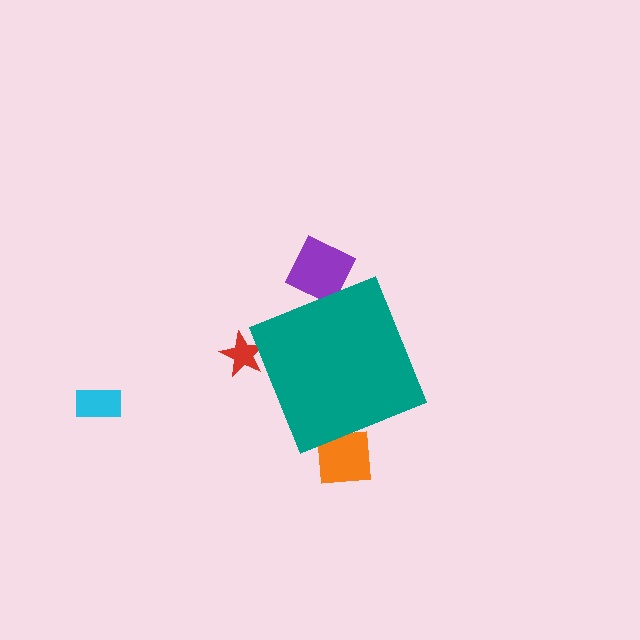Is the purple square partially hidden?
Yes, the purple square is partially hidden behind the teal diamond.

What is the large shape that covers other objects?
A teal diamond.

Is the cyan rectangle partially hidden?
No, the cyan rectangle is fully visible.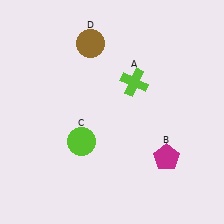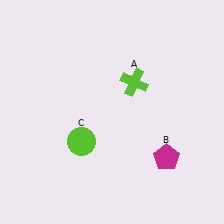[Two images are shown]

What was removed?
The brown circle (D) was removed in Image 2.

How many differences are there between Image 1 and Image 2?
There is 1 difference between the two images.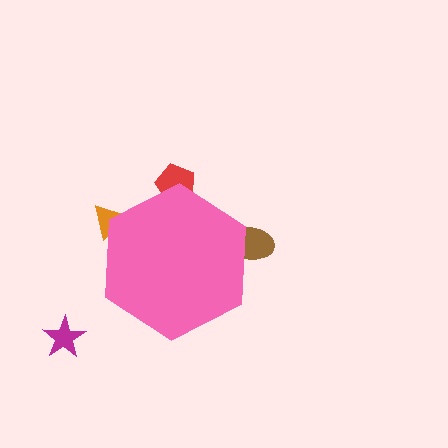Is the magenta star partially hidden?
No, the magenta star is fully visible.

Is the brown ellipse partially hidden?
Yes, the brown ellipse is partially hidden behind the pink hexagon.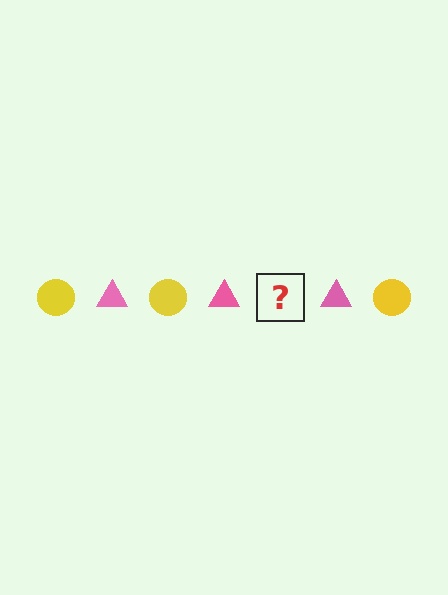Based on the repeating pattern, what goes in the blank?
The blank should be a yellow circle.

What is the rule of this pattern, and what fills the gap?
The rule is that the pattern alternates between yellow circle and pink triangle. The gap should be filled with a yellow circle.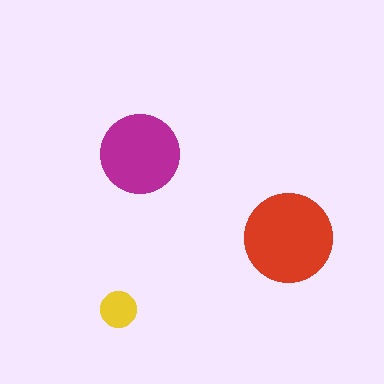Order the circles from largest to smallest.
the red one, the magenta one, the yellow one.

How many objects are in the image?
There are 3 objects in the image.